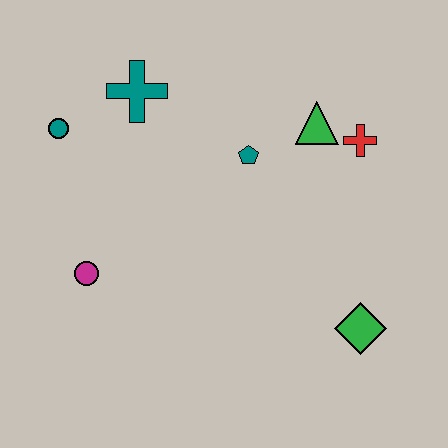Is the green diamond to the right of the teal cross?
Yes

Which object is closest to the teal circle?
The teal cross is closest to the teal circle.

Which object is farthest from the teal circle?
The green diamond is farthest from the teal circle.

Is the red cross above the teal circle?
No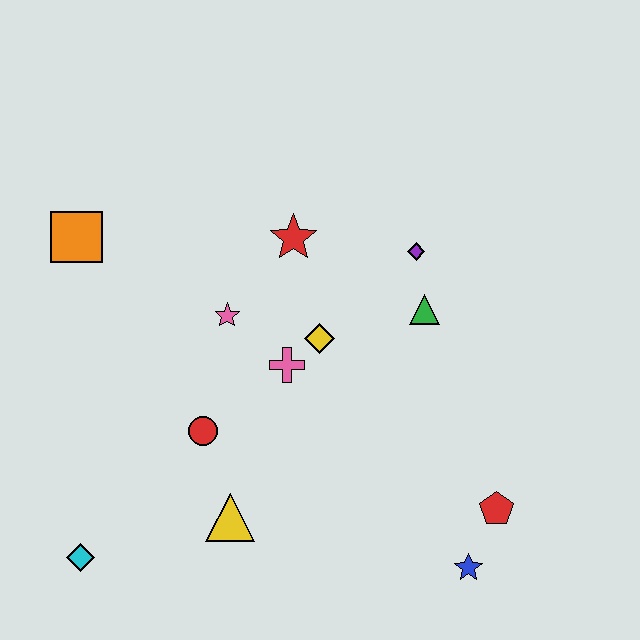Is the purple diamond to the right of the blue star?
No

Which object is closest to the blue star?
The red pentagon is closest to the blue star.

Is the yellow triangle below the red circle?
Yes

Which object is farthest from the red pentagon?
The orange square is farthest from the red pentagon.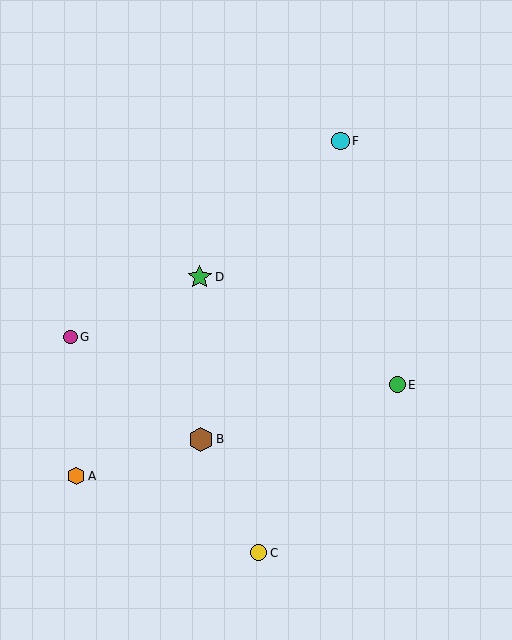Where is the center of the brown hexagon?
The center of the brown hexagon is at (201, 439).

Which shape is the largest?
The brown hexagon (labeled B) is the largest.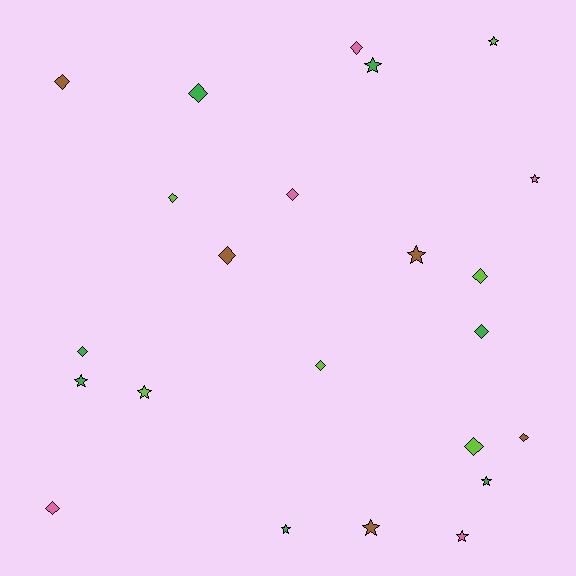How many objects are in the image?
There are 23 objects.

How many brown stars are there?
There are 2 brown stars.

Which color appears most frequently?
Green, with 7 objects.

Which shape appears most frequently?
Diamond, with 13 objects.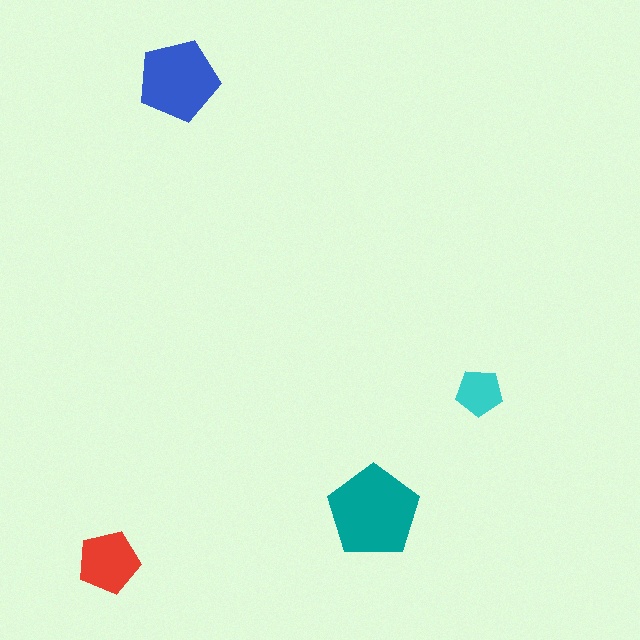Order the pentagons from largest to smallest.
the teal one, the blue one, the red one, the cyan one.